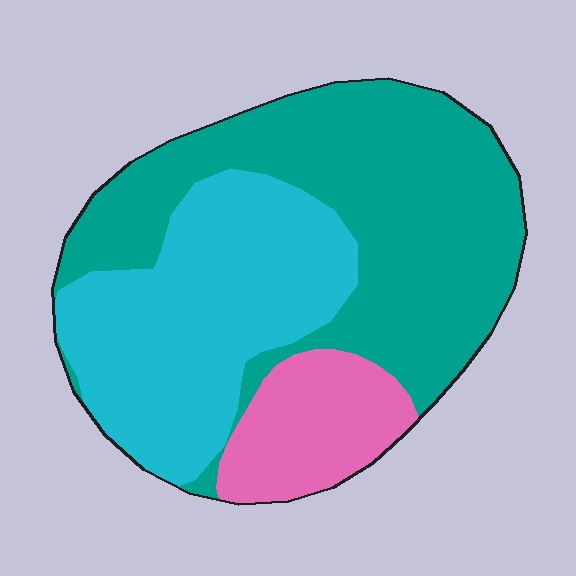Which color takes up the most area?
Teal, at roughly 50%.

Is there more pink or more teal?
Teal.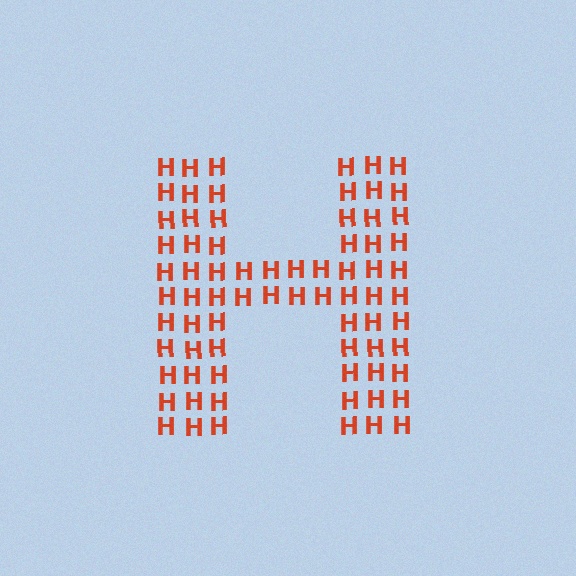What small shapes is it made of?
It is made of small letter H's.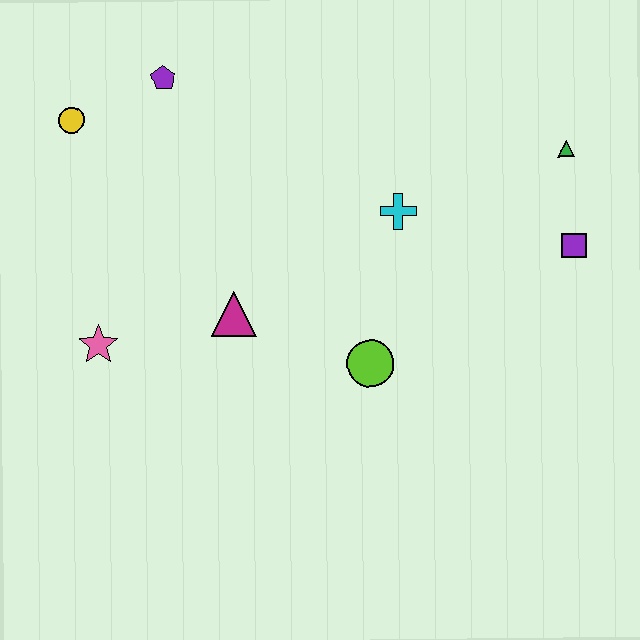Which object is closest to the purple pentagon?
The yellow circle is closest to the purple pentagon.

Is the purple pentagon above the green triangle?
Yes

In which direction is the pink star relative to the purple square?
The pink star is to the left of the purple square.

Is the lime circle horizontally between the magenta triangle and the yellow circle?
No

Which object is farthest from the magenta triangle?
The green triangle is farthest from the magenta triangle.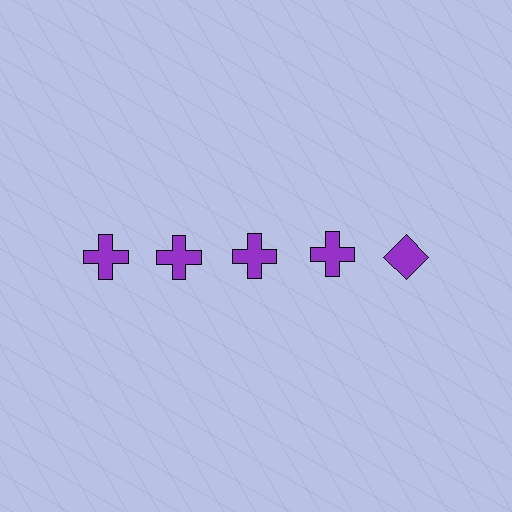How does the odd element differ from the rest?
It has a different shape: diamond instead of cross.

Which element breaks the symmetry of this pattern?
The purple diamond in the top row, rightmost column breaks the symmetry. All other shapes are purple crosses.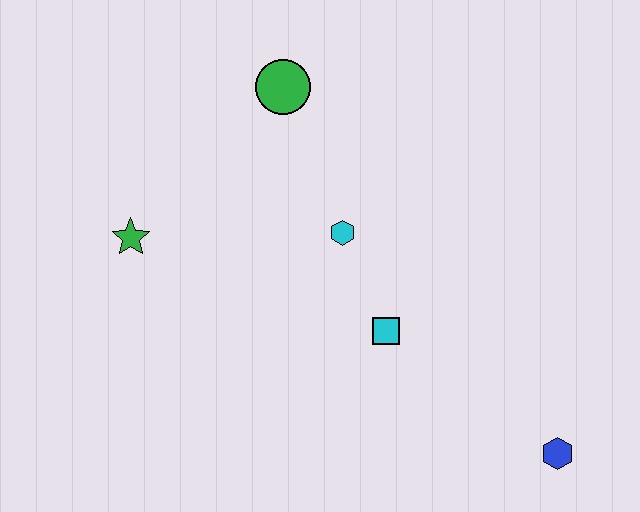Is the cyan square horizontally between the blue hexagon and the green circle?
Yes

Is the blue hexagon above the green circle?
No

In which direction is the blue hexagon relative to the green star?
The blue hexagon is to the right of the green star.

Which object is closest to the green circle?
The cyan hexagon is closest to the green circle.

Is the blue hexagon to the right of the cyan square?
Yes